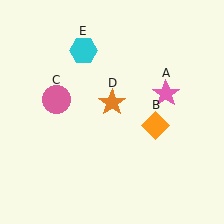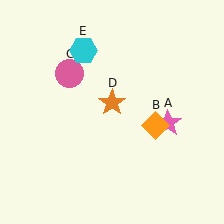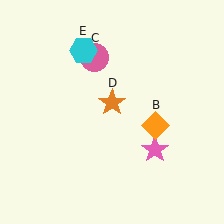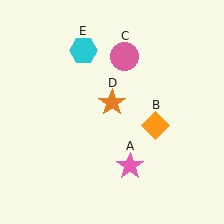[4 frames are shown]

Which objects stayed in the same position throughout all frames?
Orange diamond (object B) and orange star (object D) and cyan hexagon (object E) remained stationary.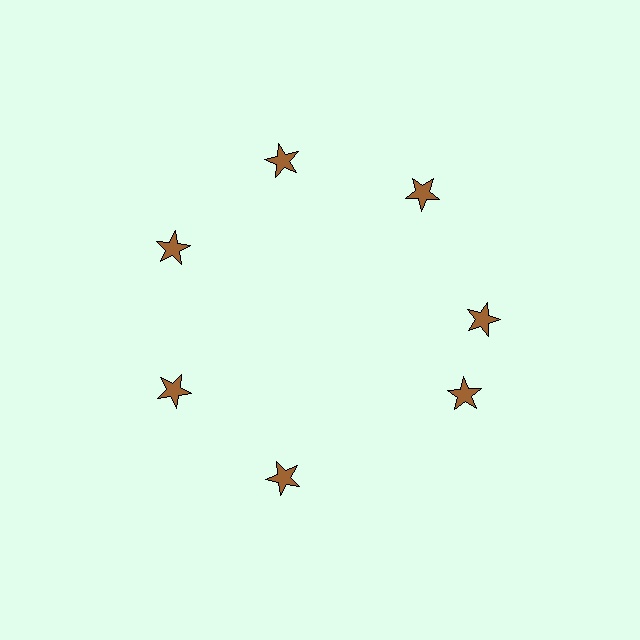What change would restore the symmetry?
The symmetry would be restored by rotating it back into even spacing with its neighbors so that all 7 stars sit at equal angles and equal distance from the center.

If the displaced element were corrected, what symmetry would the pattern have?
It would have 7-fold rotational symmetry — the pattern would map onto itself every 51 degrees.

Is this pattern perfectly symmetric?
No. The 7 brown stars are arranged in a ring, but one element near the 5 o'clock position is rotated out of alignment along the ring, breaking the 7-fold rotational symmetry.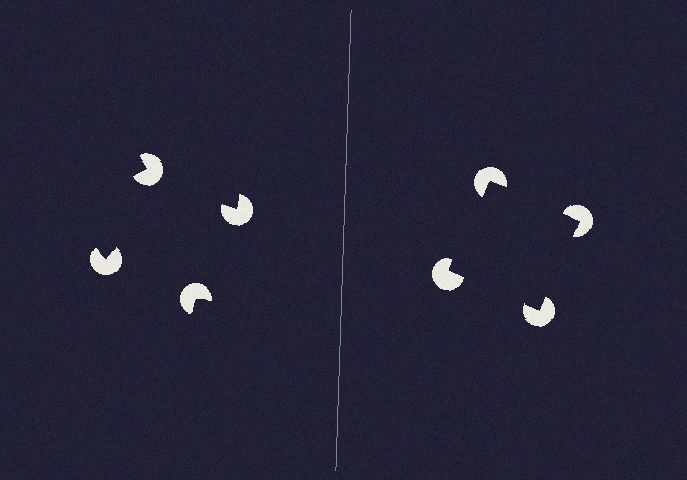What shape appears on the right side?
An illusory square.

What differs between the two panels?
The pac-man discs are positioned identically on both sides; only the wedge orientations differ. On the right they align to a square; on the left they are misaligned.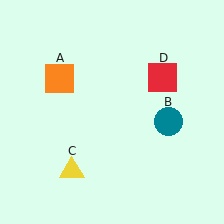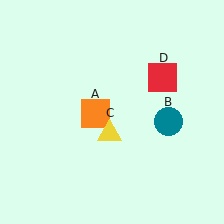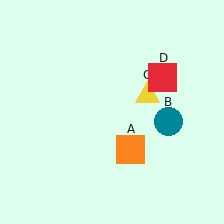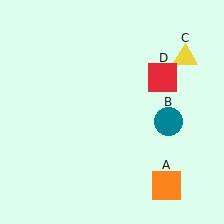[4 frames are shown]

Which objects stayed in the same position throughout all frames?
Teal circle (object B) and red square (object D) remained stationary.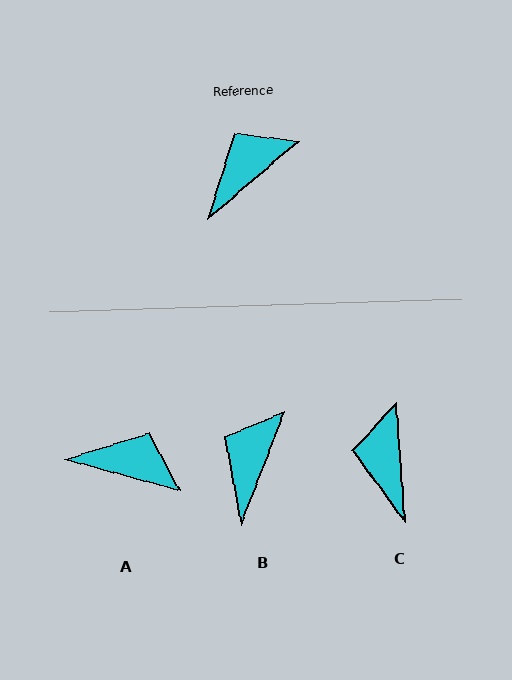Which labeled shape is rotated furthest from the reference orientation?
A, about 56 degrees away.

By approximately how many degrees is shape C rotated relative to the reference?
Approximately 54 degrees counter-clockwise.